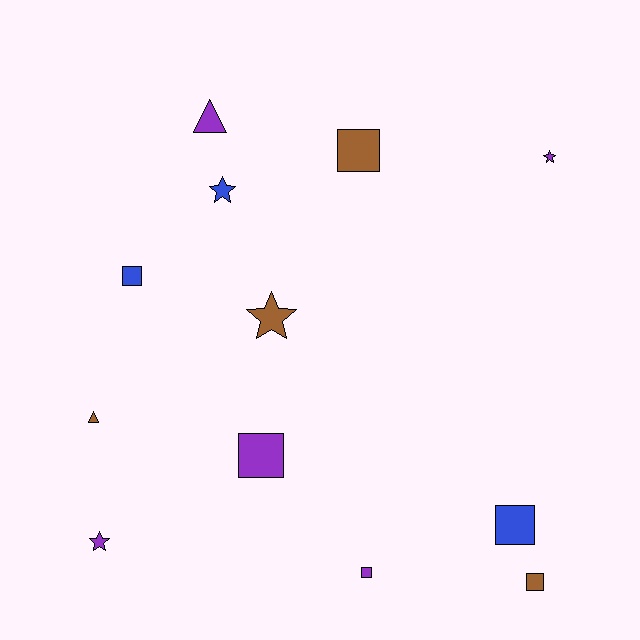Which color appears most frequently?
Purple, with 5 objects.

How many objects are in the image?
There are 12 objects.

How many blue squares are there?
There are 2 blue squares.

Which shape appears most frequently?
Square, with 6 objects.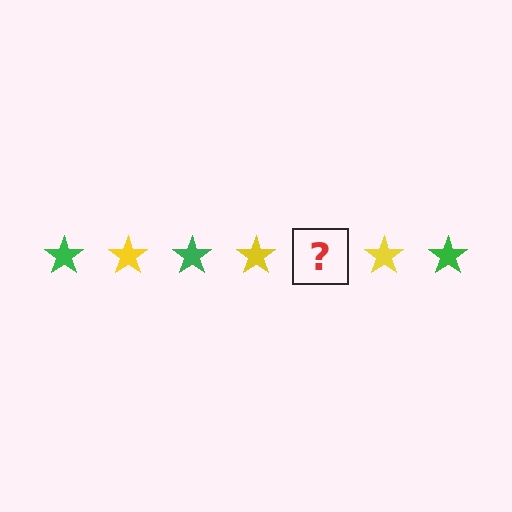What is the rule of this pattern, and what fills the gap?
The rule is that the pattern cycles through green, yellow stars. The gap should be filled with a green star.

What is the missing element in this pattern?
The missing element is a green star.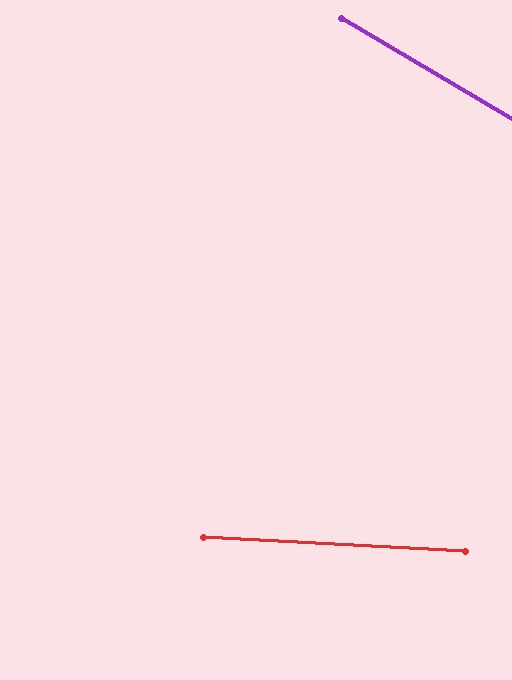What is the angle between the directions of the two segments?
Approximately 28 degrees.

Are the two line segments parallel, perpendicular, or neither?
Neither parallel nor perpendicular — they differ by about 28°.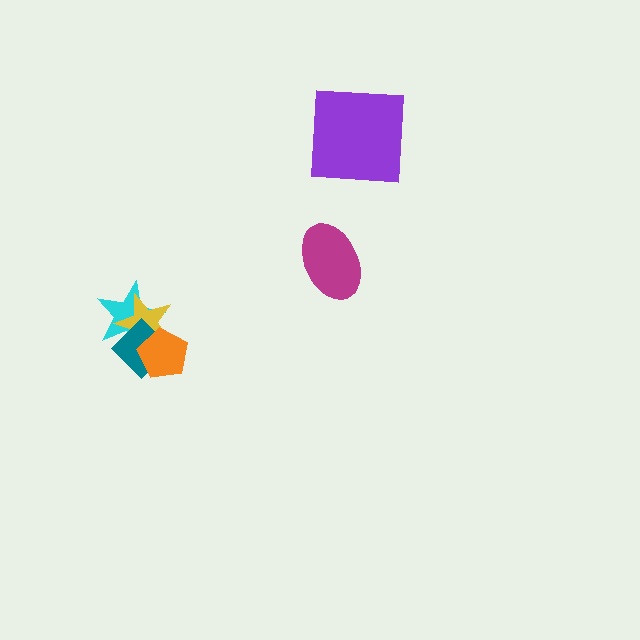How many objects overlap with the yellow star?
3 objects overlap with the yellow star.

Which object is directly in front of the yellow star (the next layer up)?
The teal diamond is directly in front of the yellow star.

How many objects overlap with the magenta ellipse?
0 objects overlap with the magenta ellipse.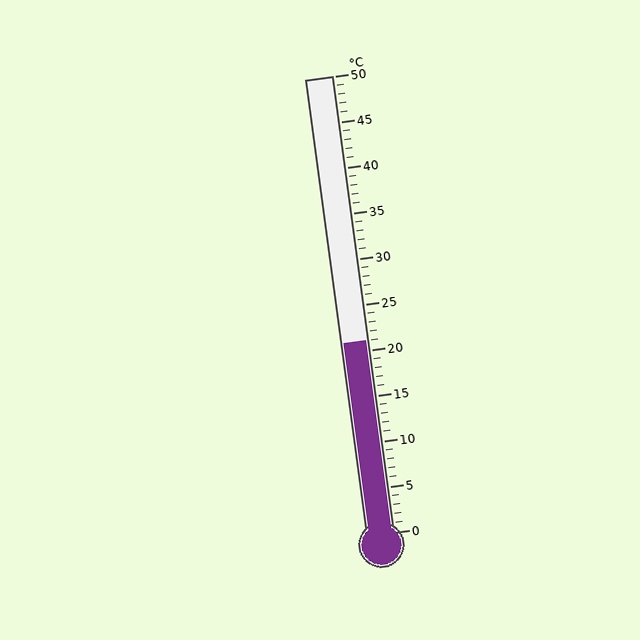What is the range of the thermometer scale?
The thermometer scale ranges from 0°C to 50°C.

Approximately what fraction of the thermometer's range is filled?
The thermometer is filled to approximately 40% of its range.